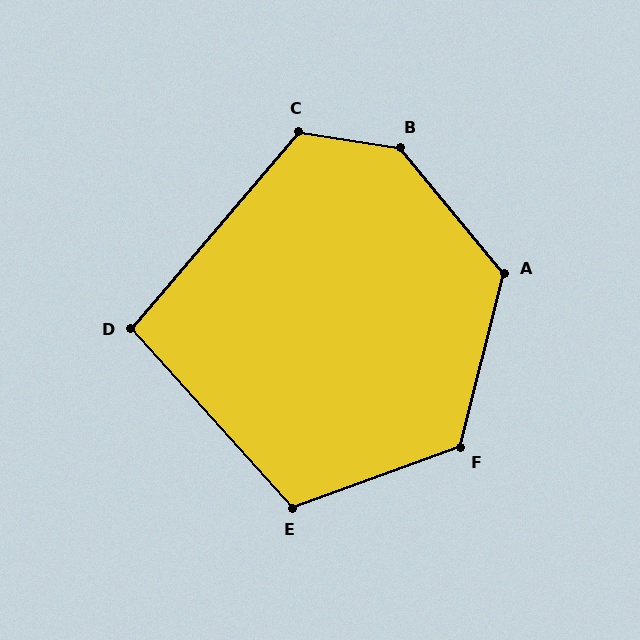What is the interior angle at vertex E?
Approximately 112 degrees (obtuse).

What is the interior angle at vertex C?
Approximately 121 degrees (obtuse).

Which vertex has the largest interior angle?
B, at approximately 139 degrees.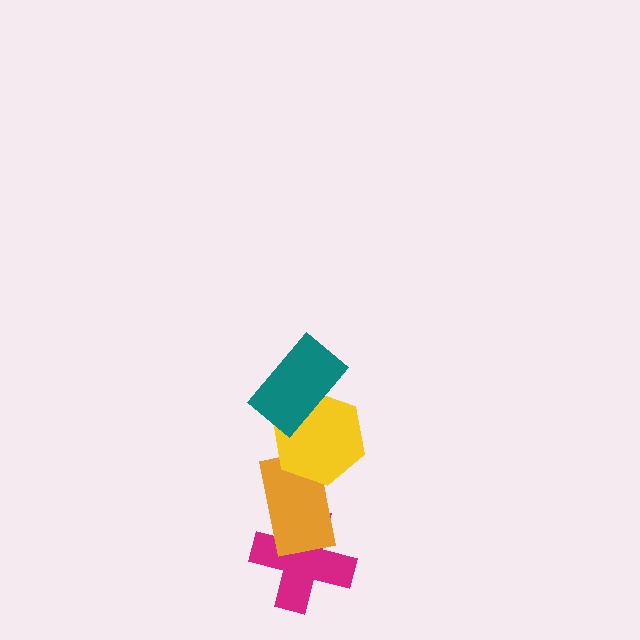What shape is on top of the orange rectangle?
The yellow hexagon is on top of the orange rectangle.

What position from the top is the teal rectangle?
The teal rectangle is 1st from the top.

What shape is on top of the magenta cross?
The orange rectangle is on top of the magenta cross.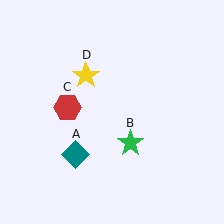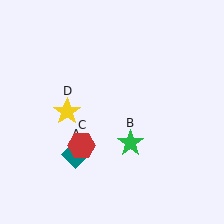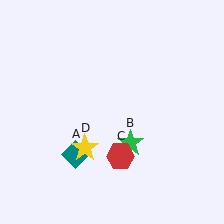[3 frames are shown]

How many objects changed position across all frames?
2 objects changed position: red hexagon (object C), yellow star (object D).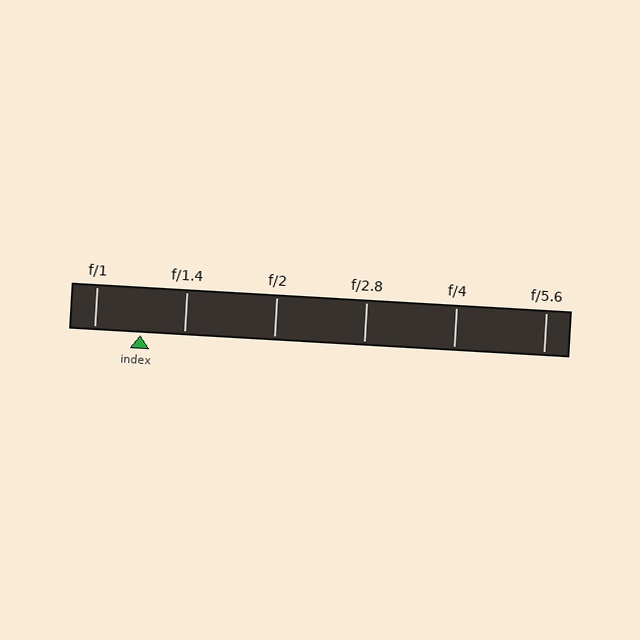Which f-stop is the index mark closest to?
The index mark is closest to f/1.4.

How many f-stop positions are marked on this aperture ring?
There are 6 f-stop positions marked.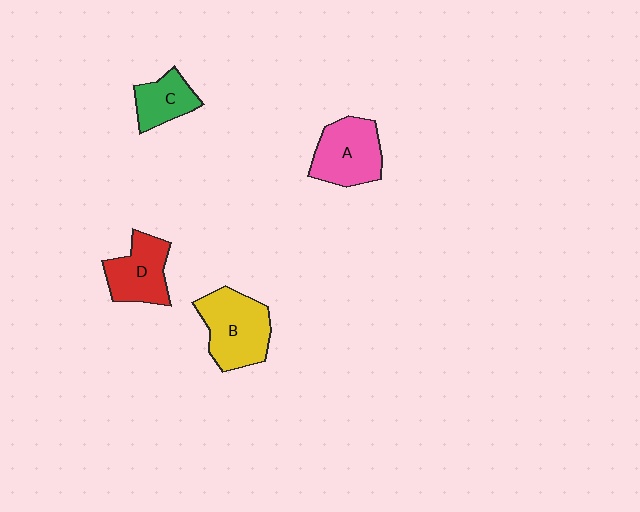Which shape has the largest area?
Shape B (yellow).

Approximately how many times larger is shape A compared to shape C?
Approximately 1.6 times.